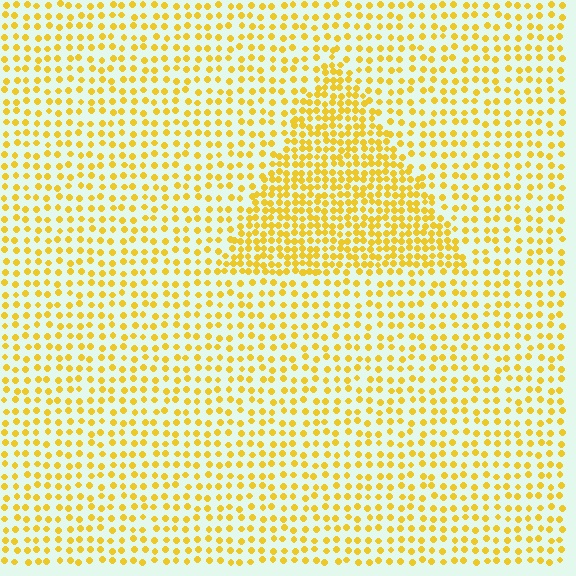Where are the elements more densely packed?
The elements are more densely packed inside the triangle boundary.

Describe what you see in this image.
The image contains small yellow elements arranged at two different densities. A triangle-shaped region is visible where the elements are more densely packed than the surrounding area.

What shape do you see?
I see a triangle.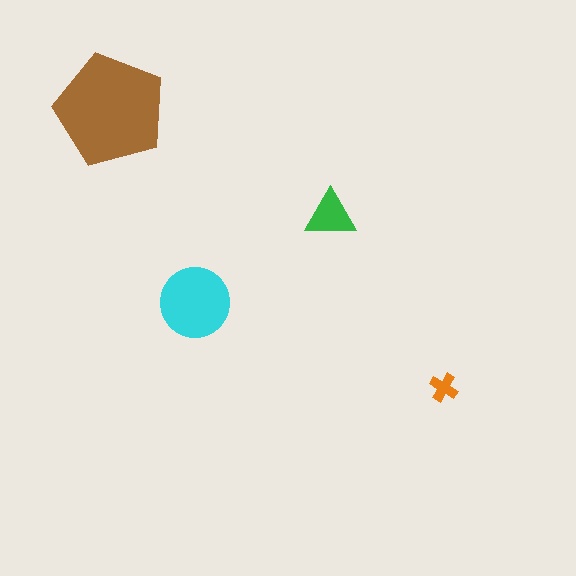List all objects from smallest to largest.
The orange cross, the green triangle, the cyan circle, the brown pentagon.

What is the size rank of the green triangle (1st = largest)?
3rd.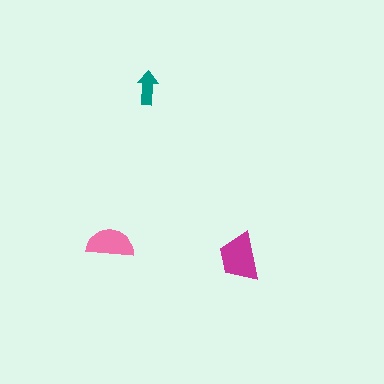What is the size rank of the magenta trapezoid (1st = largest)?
1st.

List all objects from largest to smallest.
The magenta trapezoid, the pink semicircle, the teal arrow.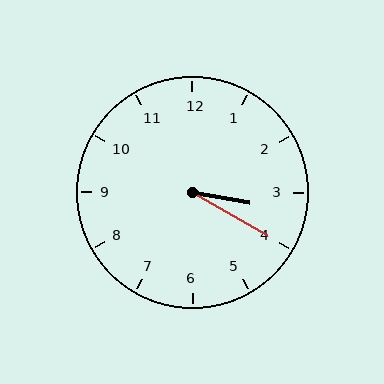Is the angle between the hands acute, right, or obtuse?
It is acute.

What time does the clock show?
3:20.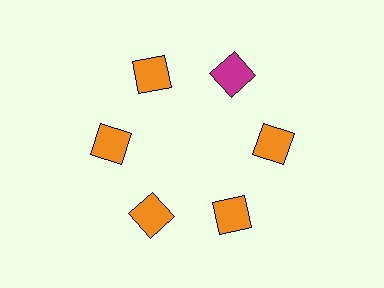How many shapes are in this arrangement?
There are 6 shapes arranged in a ring pattern.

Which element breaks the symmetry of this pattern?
The magenta square at roughly the 1 o'clock position breaks the symmetry. All other shapes are orange squares.